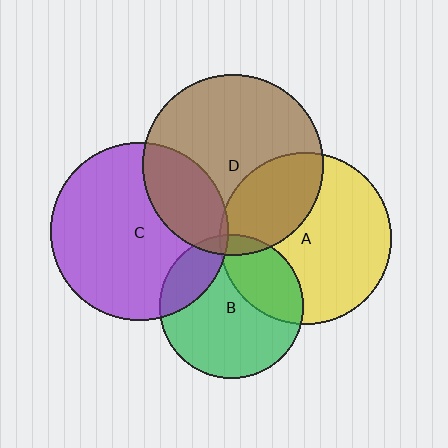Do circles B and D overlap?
Yes.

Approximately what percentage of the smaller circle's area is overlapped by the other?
Approximately 5%.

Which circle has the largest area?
Circle D (brown).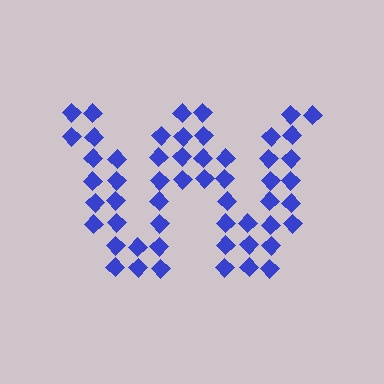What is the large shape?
The large shape is the letter W.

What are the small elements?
The small elements are diamonds.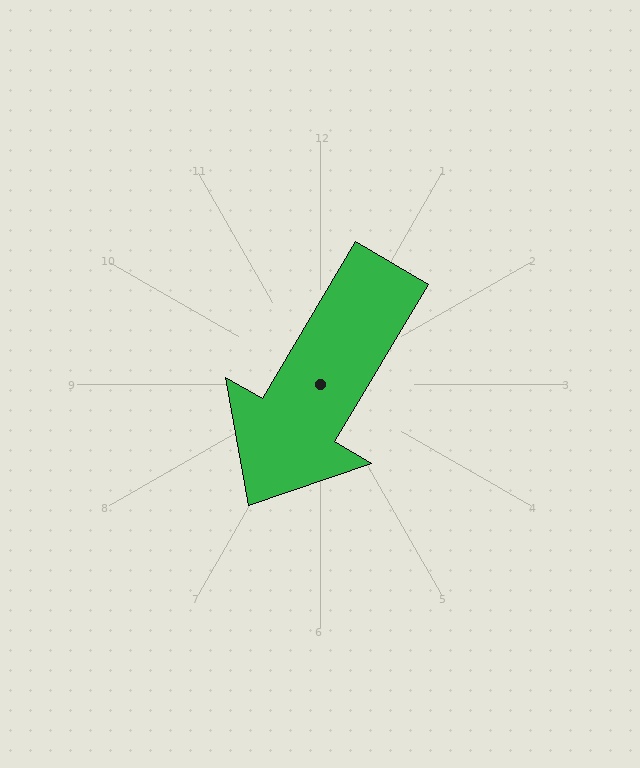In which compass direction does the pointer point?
Southwest.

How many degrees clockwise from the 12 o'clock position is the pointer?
Approximately 211 degrees.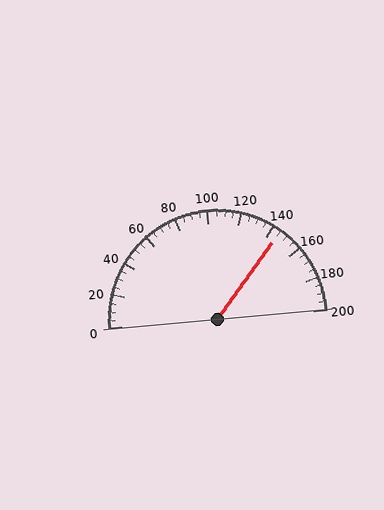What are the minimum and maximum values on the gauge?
The gauge ranges from 0 to 200.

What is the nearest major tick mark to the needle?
The nearest major tick mark is 140.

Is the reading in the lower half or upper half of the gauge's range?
The reading is in the upper half of the range (0 to 200).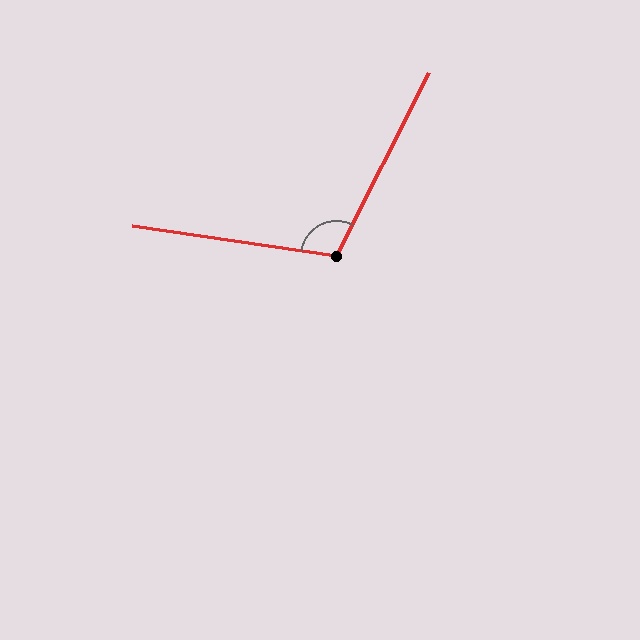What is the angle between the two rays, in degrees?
Approximately 109 degrees.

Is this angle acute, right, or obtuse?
It is obtuse.